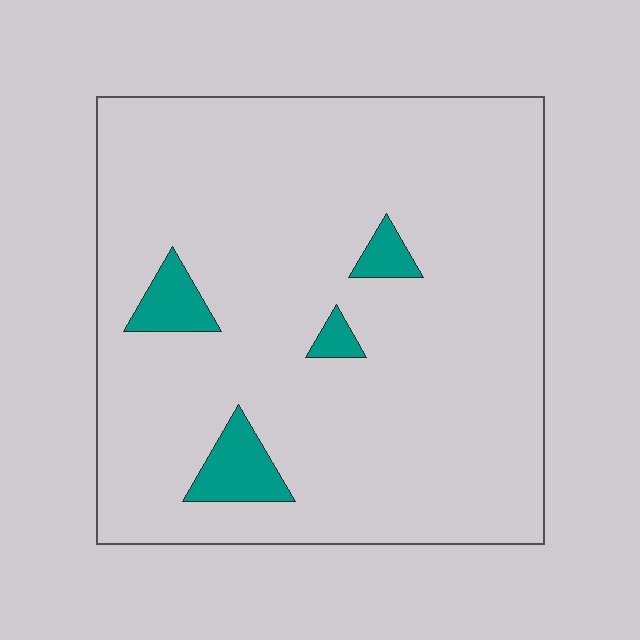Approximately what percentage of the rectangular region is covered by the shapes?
Approximately 5%.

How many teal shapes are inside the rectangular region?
4.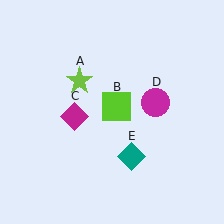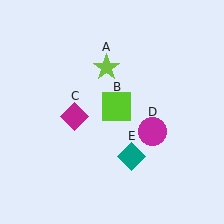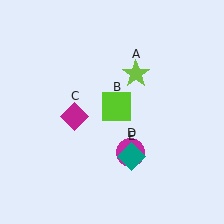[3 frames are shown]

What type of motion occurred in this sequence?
The lime star (object A), magenta circle (object D) rotated clockwise around the center of the scene.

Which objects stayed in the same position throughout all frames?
Lime square (object B) and magenta diamond (object C) and teal diamond (object E) remained stationary.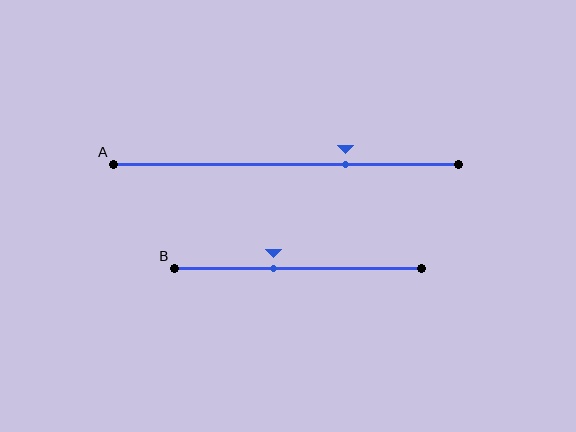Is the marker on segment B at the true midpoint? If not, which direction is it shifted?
No, the marker on segment B is shifted to the left by about 10% of the segment length.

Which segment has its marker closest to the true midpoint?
Segment B has its marker closest to the true midpoint.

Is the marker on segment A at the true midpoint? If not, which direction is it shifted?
No, the marker on segment A is shifted to the right by about 17% of the segment length.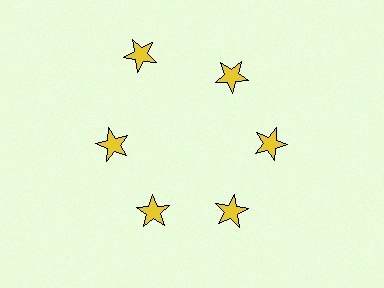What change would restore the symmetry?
The symmetry would be restored by moving it inward, back onto the ring so that all 6 stars sit at equal angles and equal distance from the center.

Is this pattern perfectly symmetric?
No. The 6 yellow stars are arranged in a ring, but one element near the 11 o'clock position is pushed outward from the center, breaking the 6-fold rotational symmetry.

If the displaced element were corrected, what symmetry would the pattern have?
It would have 6-fold rotational symmetry — the pattern would map onto itself every 60 degrees.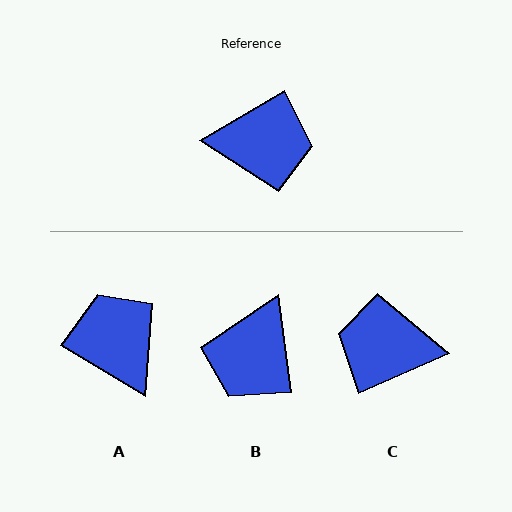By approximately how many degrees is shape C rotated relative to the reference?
Approximately 173 degrees counter-clockwise.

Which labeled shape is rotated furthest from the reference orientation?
C, about 173 degrees away.